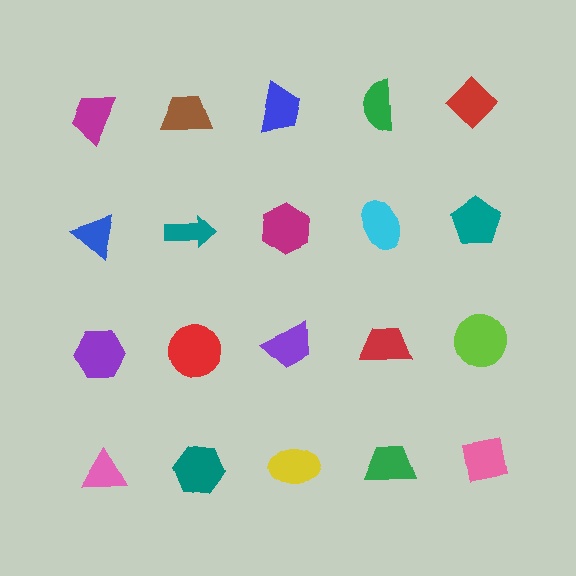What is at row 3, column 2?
A red circle.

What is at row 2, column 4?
A cyan ellipse.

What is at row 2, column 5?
A teal pentagon.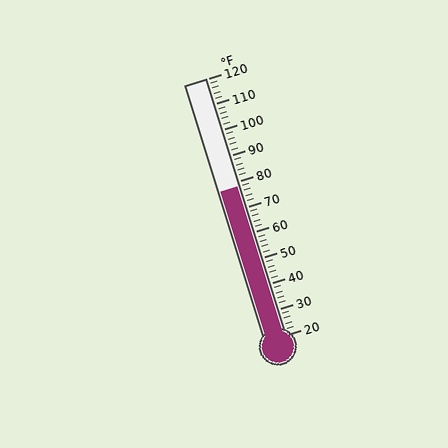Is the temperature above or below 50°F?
The temperature is above 50°F.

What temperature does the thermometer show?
The thermometer shows approximately 78°F.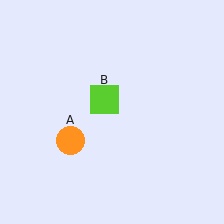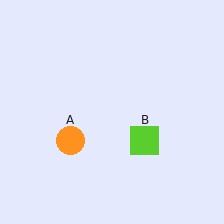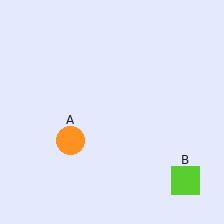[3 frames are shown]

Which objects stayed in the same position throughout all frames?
Orange circle (object A) remained stationary.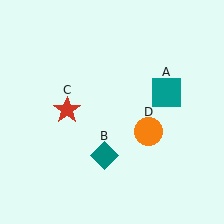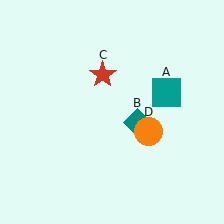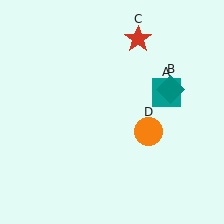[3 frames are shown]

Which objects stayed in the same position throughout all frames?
Teal square (object A) and orange circle (object D) remained stationary.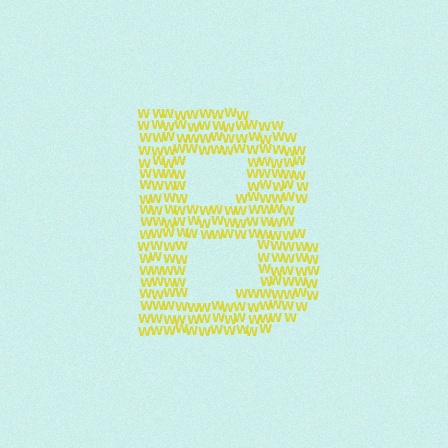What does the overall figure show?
The overall figure shows the letter B.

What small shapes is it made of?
It is made of small letter W's.